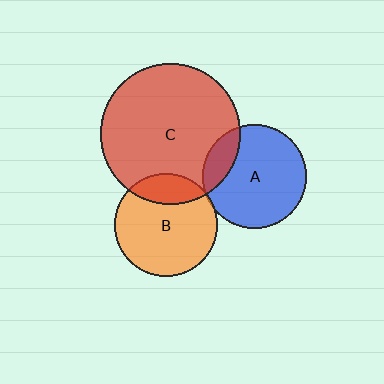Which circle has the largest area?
Circle C (red).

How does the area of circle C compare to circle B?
Approximately 1.8 times.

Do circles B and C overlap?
Yes.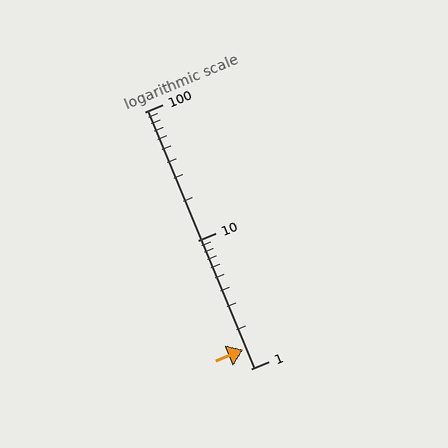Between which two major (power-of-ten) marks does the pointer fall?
The pointer is between 1 and 10.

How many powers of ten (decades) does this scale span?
The scale spans 2 decades, from 1 to 100.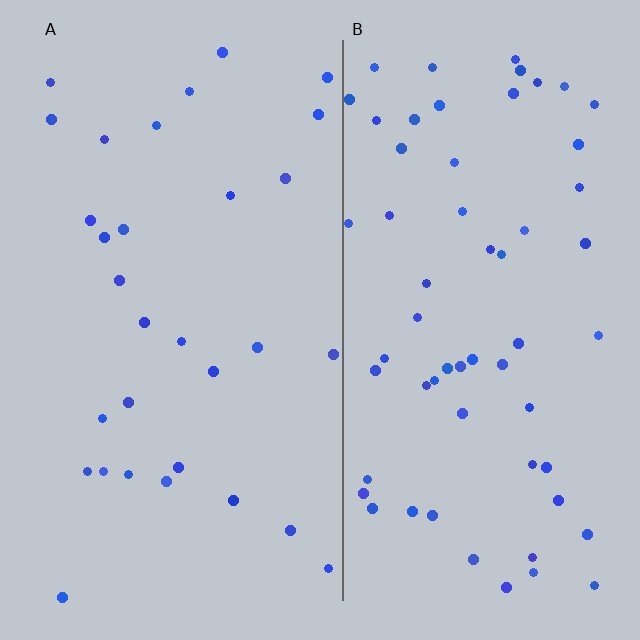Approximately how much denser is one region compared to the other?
Approximately 2.0× — region B over region A.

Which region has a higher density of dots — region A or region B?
B (the right).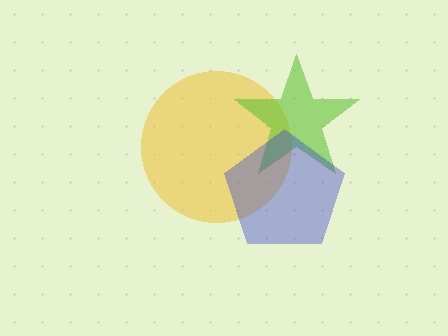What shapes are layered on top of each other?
The layered shapes are: a yellow circle, a lime star, a blue pentagon.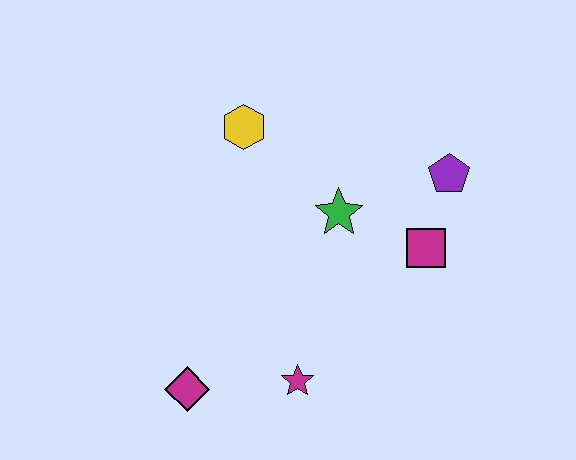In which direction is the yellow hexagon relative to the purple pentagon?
The yellow hexagon is to the left of the purple pentagon.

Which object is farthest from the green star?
The magenta diamond is farthest from the green star.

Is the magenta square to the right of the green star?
Yes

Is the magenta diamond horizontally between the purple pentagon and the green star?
No